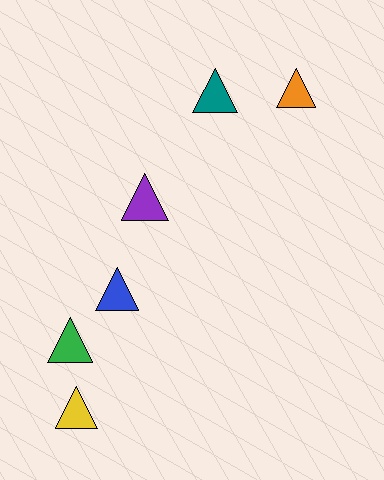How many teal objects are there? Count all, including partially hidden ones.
There is 1 teal object.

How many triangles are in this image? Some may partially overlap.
There are 6 triangles.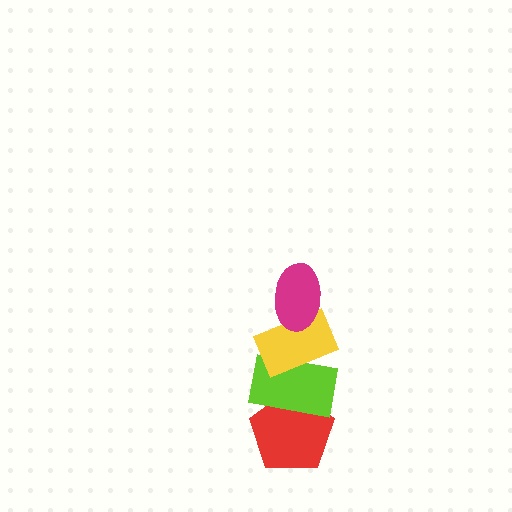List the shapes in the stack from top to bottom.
From top to bottom: the magenta ellipse, the yellow rectangle, the lime rectangle, the red pentagon.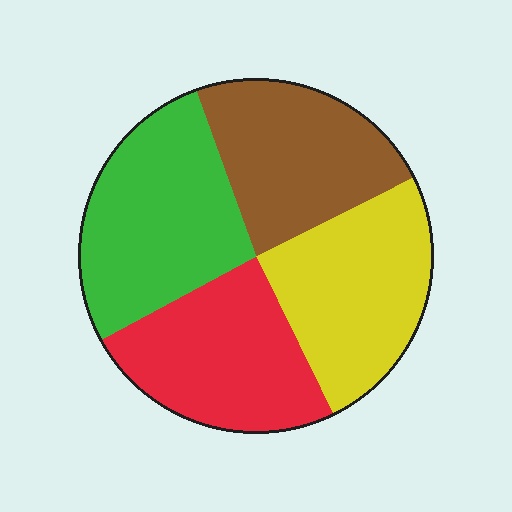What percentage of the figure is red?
Red covers 24% of the figure.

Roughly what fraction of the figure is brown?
Brown covers around 25% of the figure.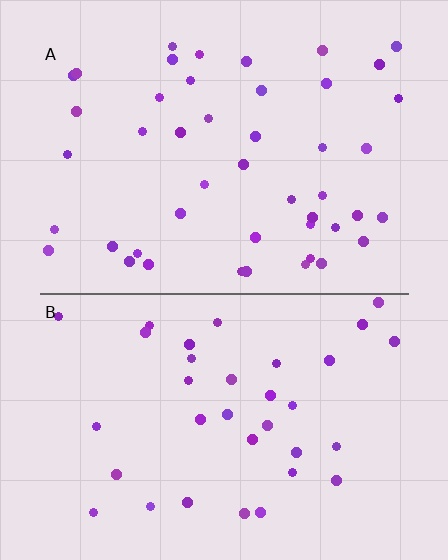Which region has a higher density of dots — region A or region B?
A (the top).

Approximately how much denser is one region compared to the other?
Approximately 1.3× — region A over region B.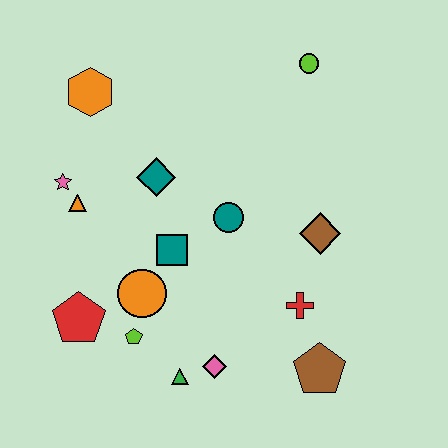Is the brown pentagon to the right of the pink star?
Yes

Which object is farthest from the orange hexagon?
The brown pentagon is farthest from the orange hexagon.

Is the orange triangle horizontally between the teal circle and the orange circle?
No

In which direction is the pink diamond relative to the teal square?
The pink diamond is below the teal square.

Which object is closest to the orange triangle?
The pink star is closest to the orange triangle.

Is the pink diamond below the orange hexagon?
Yes